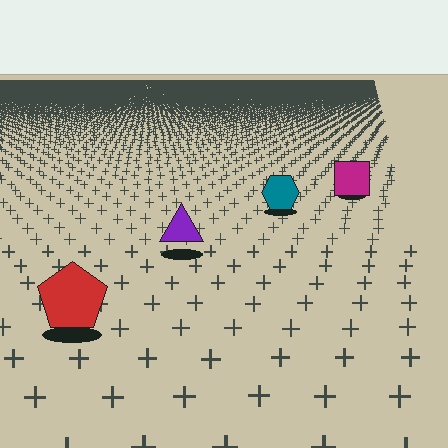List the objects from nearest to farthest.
From nearest to farthest: the red pentagon, the purple triangle, the teal hexagon, the magenta square.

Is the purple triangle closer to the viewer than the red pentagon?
No. The red pentagon is closer — you can tell from the texture gradient: the ground texture is coarser near it.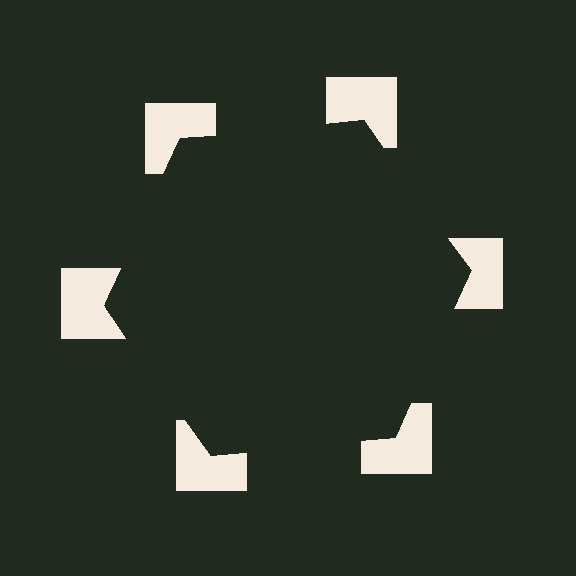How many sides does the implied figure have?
6 sides.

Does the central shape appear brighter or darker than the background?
It typically appears slightly darker than the background, even though no actual brightness change is drawn.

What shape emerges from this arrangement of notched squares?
An illusory hexagon — its edges are inferred from the aligned wedge cuts in the notched squares, not physically drawn.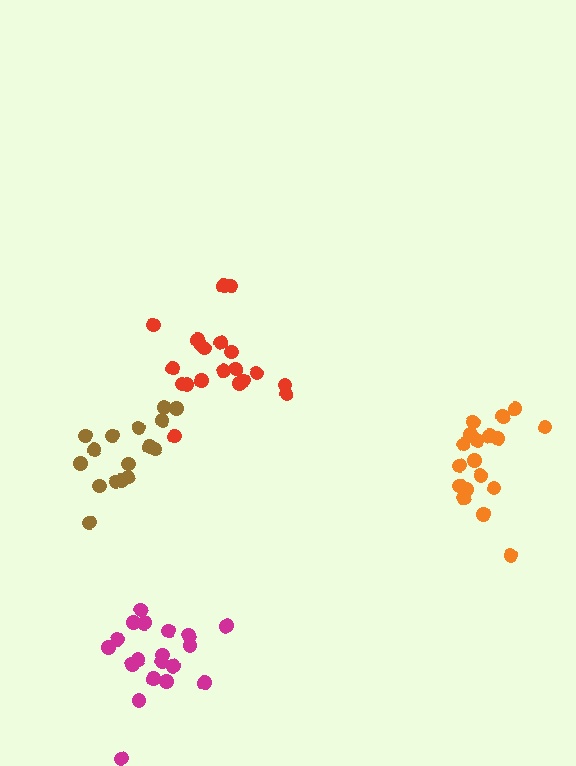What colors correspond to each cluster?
The clusters are colored: brown, orange, magenta, red.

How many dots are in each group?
Group 1: 16 dots, Group 2: 18 dots, Group 3: 19 dots, Group 4: 20 dots (73 total).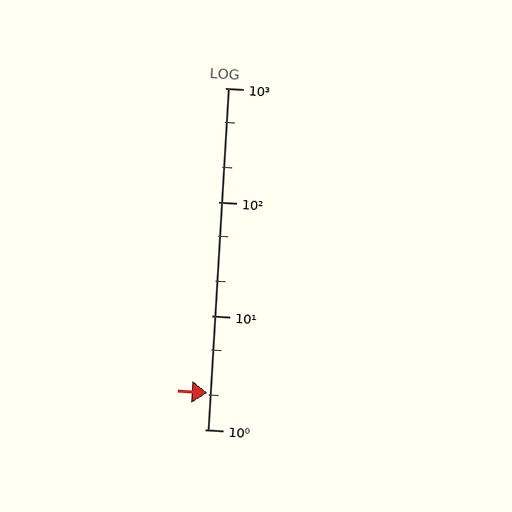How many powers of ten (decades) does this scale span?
The scale spans 3 decades, from 1 to 1000.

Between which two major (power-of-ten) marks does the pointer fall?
The pointer is between 1 and 10.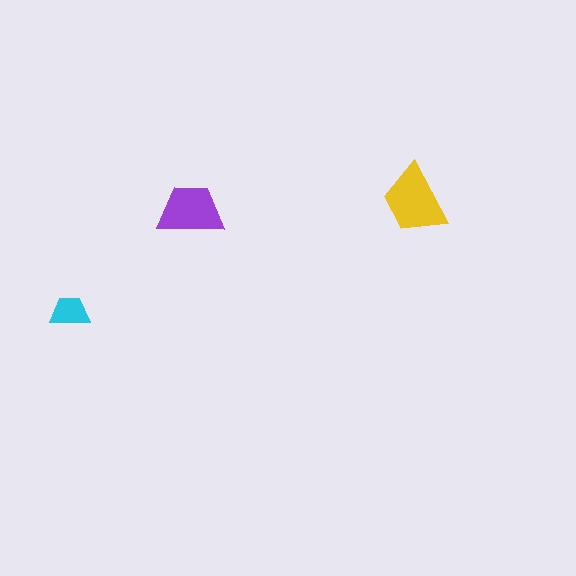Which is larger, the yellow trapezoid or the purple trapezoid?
The yellow one.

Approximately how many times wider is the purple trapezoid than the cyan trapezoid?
About 1.5 times wider.